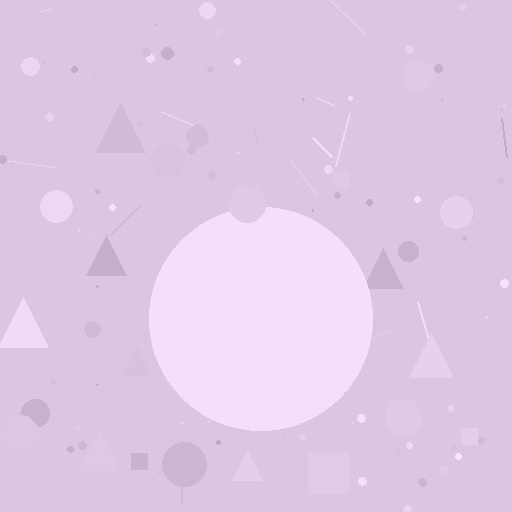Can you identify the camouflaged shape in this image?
The camouflaged shape is a circle.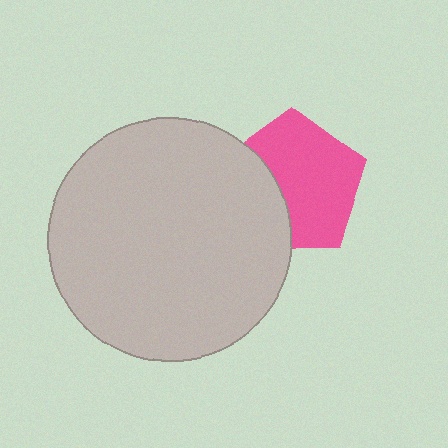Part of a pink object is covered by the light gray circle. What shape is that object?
It is a pentagon.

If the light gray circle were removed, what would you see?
You would see the complete pink pentagon.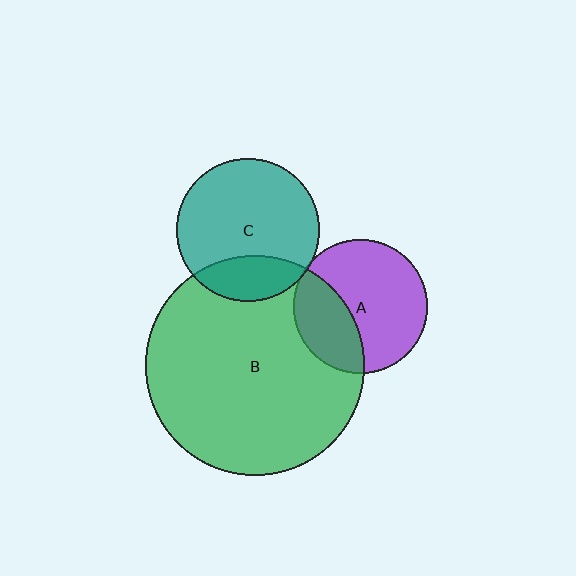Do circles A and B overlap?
Yes.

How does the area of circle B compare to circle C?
Approximately 2.4 times.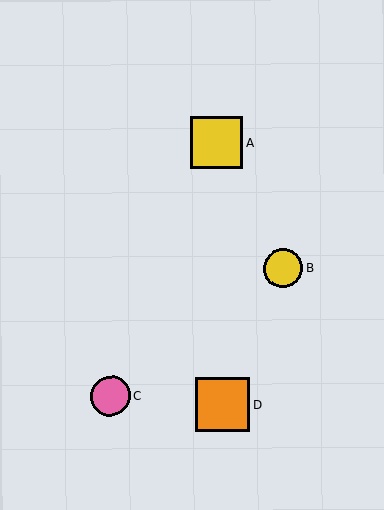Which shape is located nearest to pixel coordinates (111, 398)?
The pink circle (labeled C) at (110, 396) is nearest to that location.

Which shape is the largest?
The orange square (labeled D) is the largest.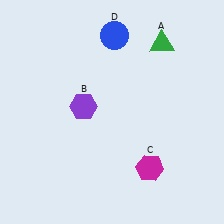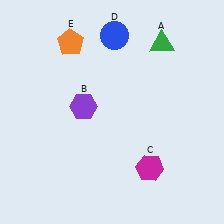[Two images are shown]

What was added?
An orange pentagon (E) was added in Image 2.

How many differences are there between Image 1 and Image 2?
There is 1 difference between the two images.